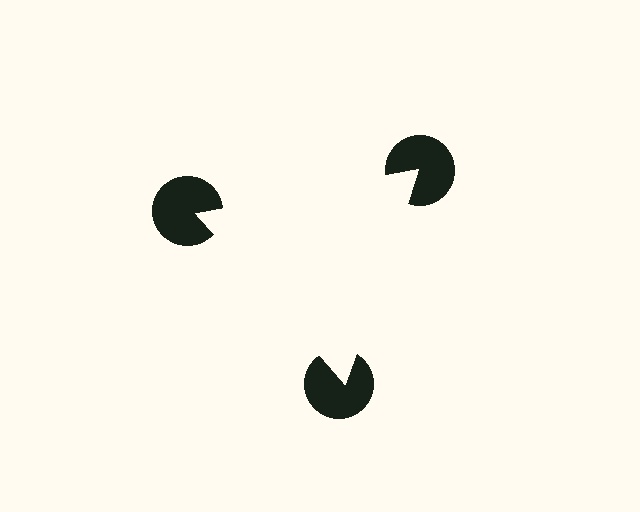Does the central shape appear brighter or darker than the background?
It typically appears slightly brighter than the background, even though no actual brightness change is drawn.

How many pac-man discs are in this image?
There are 3 — one at each vertex of the illusory triangle.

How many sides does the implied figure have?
3 sides.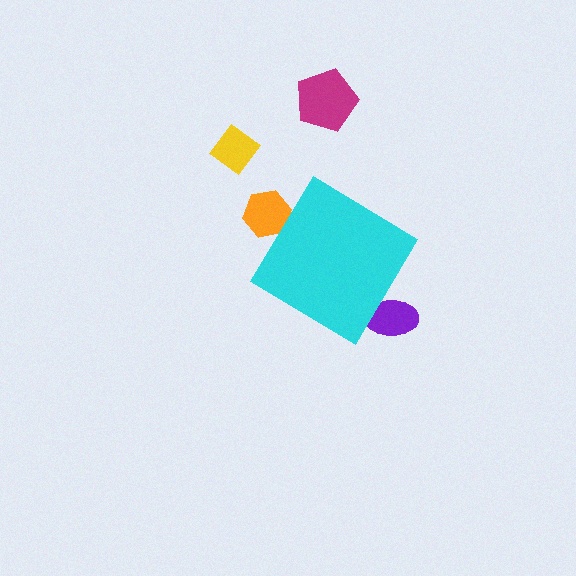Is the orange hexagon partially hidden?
Yes, the orange hexagon is partially hidden behind the cyan diamond.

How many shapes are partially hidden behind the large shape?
2 shapes are partially hidden.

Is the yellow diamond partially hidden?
No, the yellow diamond is fully visible.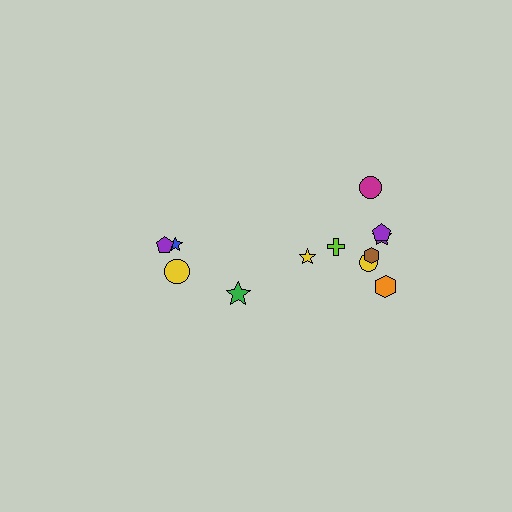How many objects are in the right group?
There are 8 objects.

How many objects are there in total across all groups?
There are 12 objects.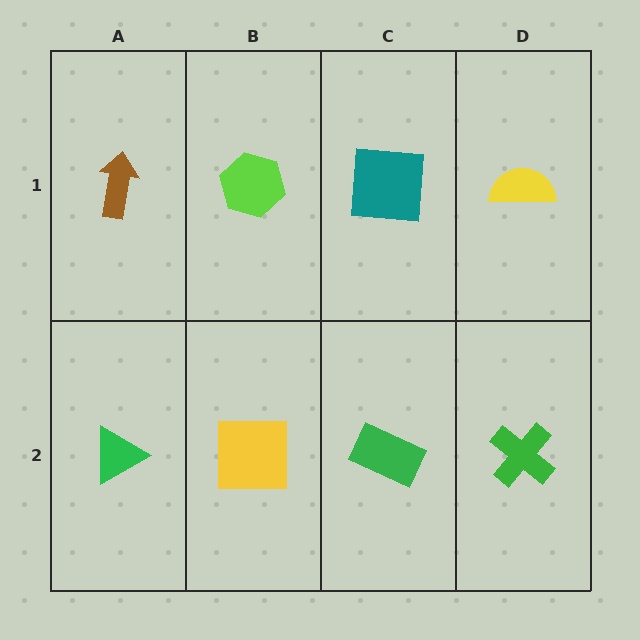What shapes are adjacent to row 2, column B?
A lime hexagon (row 1, column B), a green triangle (row 2, column A), a green rectangle (row 2, column C).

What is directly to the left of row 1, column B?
A brown arrow.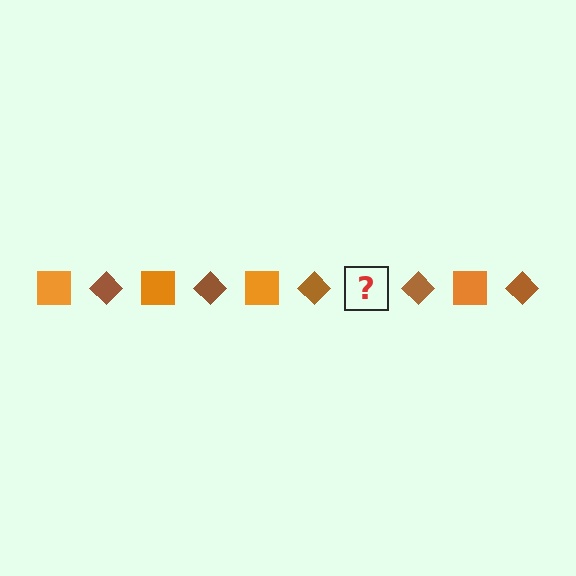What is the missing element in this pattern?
The missing element is an orange square.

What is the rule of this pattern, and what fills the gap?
The rule is that the pattern alternates between orange square and brown diamond. The gap should be filled with an orange square.